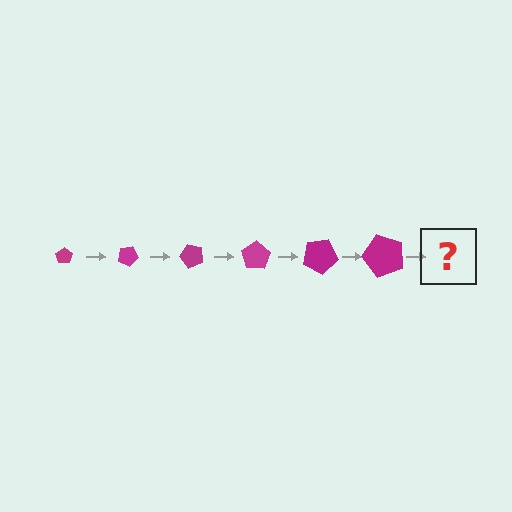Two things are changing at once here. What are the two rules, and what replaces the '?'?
The two rules are that the pentagon grows larger each step and it rotates 25 degrees each step. The '?' should be a pentagon, larger than the previous one and rotated 150 degrees from the start.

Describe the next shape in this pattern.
It should be a pentagon, larger than the previous one and rotated 150 degrees from the start.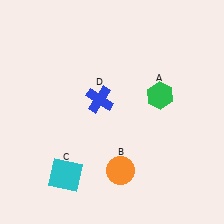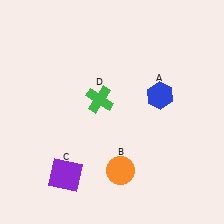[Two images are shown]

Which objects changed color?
A changed from green to blue. C changed from cyan to purple. D changed from blue to green.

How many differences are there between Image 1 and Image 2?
There are 3 differences between the two images.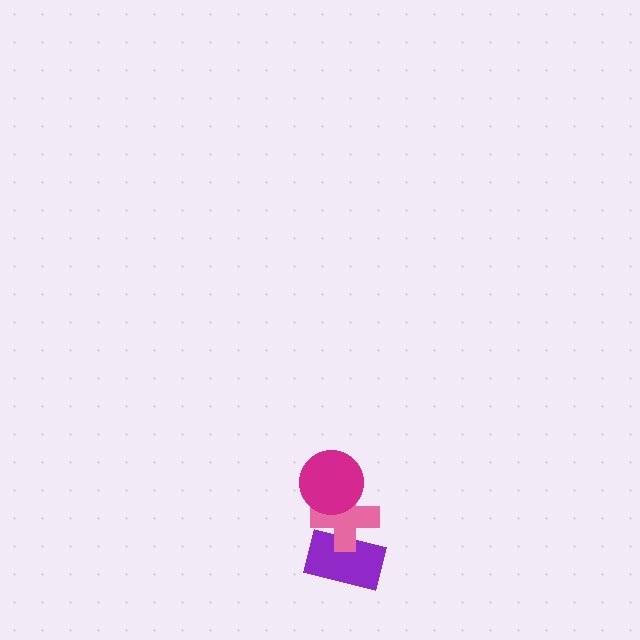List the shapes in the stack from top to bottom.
From top to bottom: the magenta circle, the pink cross, the purple rectangle.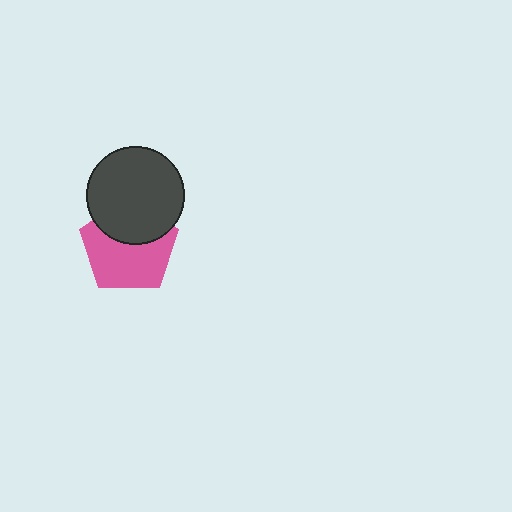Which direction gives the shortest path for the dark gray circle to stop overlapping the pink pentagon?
Moving up gives the shortest separation.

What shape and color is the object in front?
The object in front is a dark gray circle.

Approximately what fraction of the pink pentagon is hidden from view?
Roughly 37% of the pink pentagon is hidden behind the dark gray circle.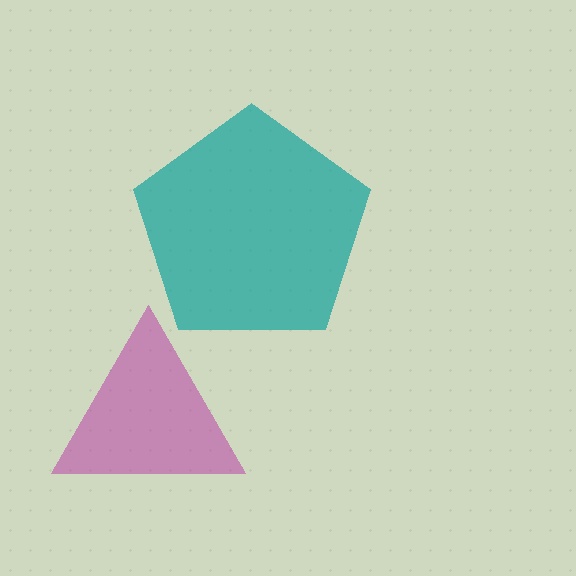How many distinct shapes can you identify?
There are 2 distinct shapes: a magenta triangle, a teal pentagon.